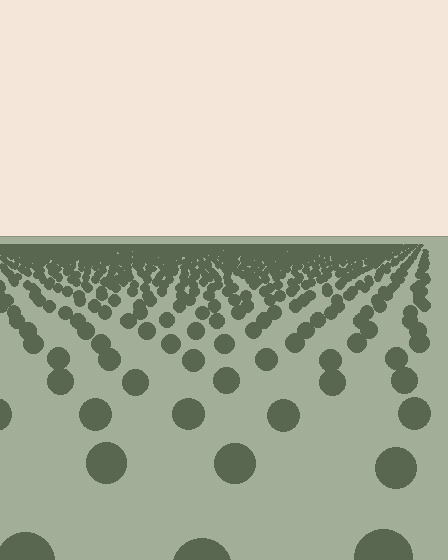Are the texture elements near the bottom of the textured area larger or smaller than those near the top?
Larger. Near the bottom, elements are closer to the viewer and appear at a bigger on-screen size.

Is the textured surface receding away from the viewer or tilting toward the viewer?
The surface is receding away from the viewer. Texture elements get smaller and denser toward the top.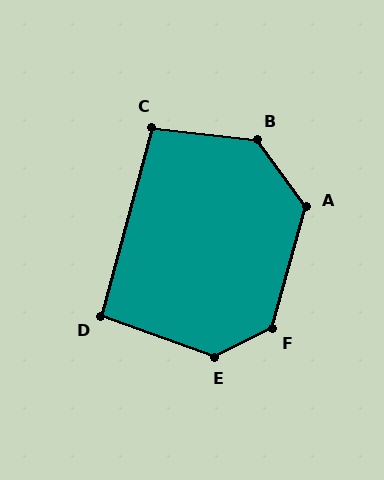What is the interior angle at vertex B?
Approximately 133 degrees (obtuse).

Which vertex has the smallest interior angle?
D, at approximately 94 degrees.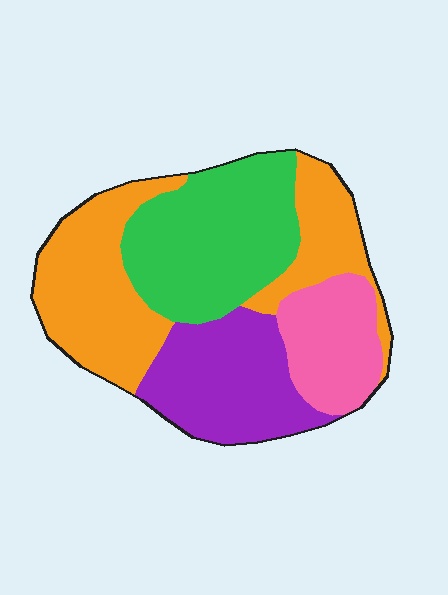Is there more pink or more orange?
Orange.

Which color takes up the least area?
Pink, at roughly 15%.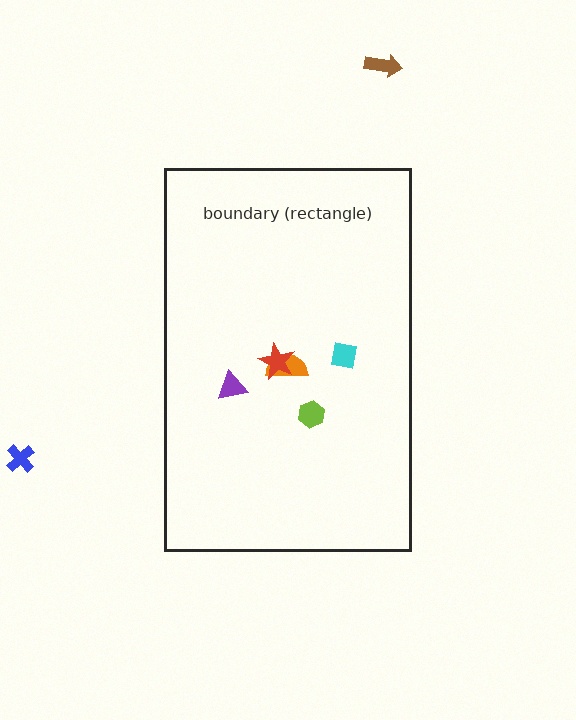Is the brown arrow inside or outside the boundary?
Outside.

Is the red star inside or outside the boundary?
Inside.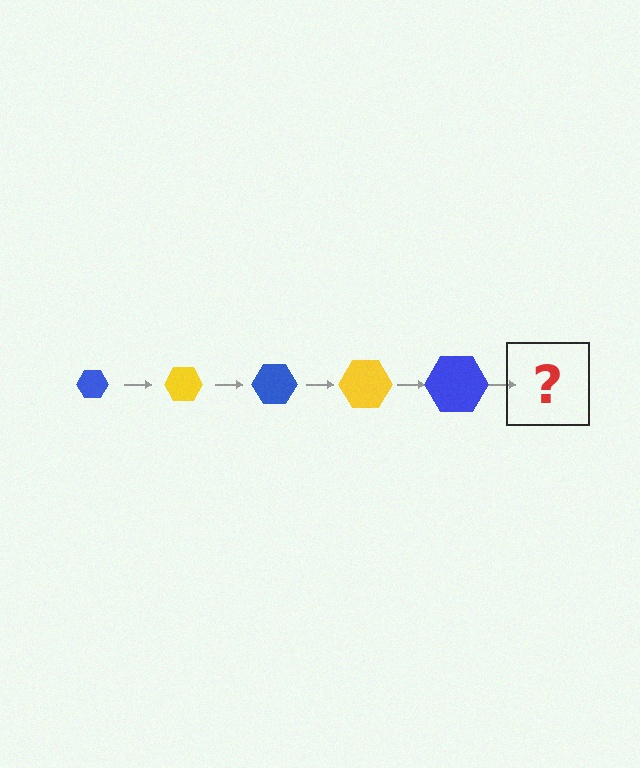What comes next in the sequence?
The next element should be a yellow hexagon, larger than the previous one.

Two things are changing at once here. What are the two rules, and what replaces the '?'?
The two rules are that the hexagon grows larger each step and the color cycles through blue and yellow. The '?' should be a yellow hexagon, larger than the previous one.